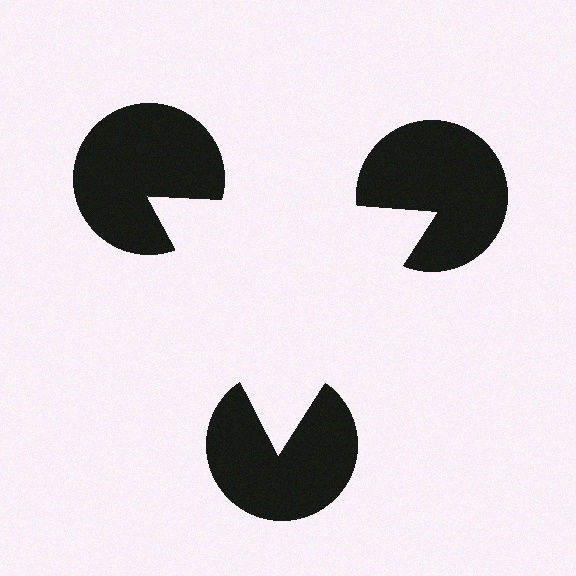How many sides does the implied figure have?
3 sides.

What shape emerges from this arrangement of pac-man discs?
An illusory triangle — its edges are inferred from the aligned wedge cuts in the pac-man discs, not physically drawn.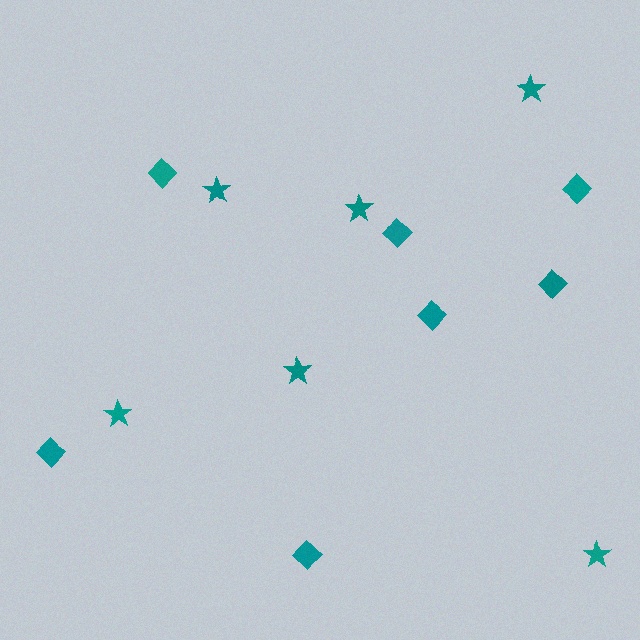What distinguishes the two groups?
There are 2 groups: one group of diamonds (7) and one group of stars (6).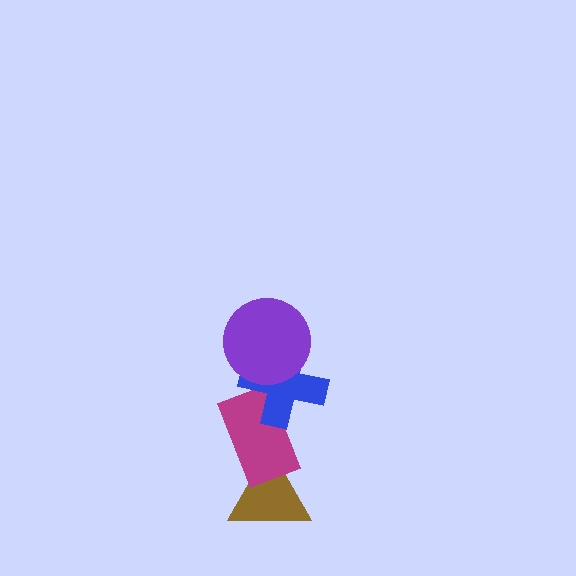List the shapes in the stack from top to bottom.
From top to bottom: the purple circle, the blue cross, the magenta rectangle, the brown triangle.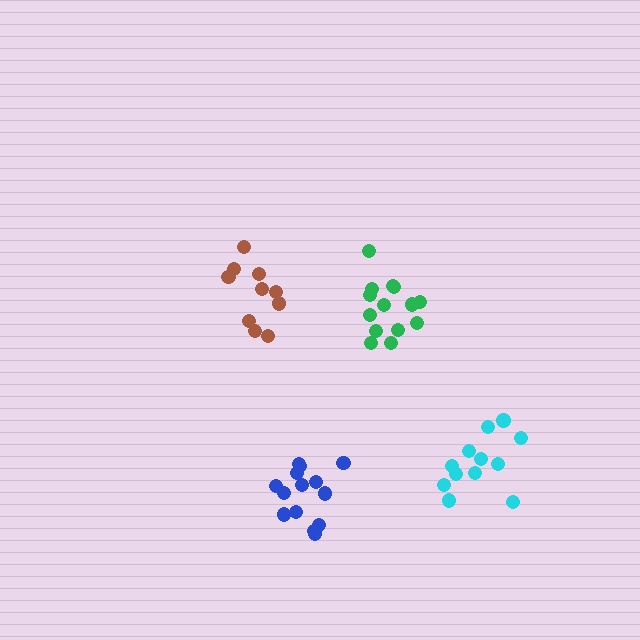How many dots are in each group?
Group 1: 14 dots, Group 2: 10 dots, Group 3: 12 dots, Group 4: 14 dots (50 total).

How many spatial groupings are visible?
There are 4 spatial groupings.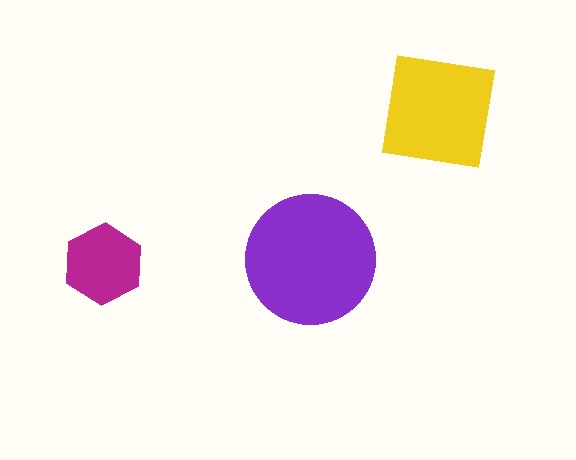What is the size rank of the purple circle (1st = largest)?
1st.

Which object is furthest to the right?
The yellow square is rightmost.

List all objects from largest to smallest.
The purple circle, the yellow square, the magenta hexagon.